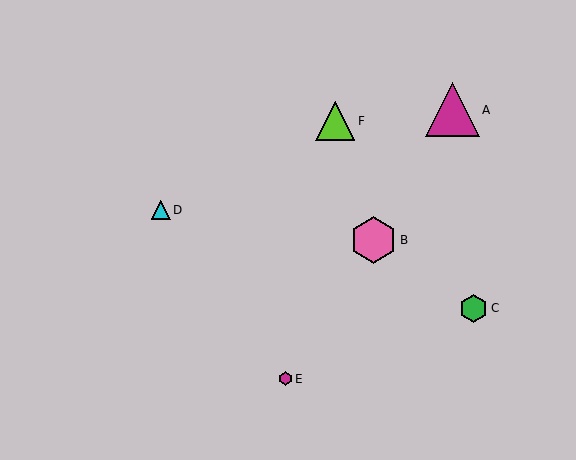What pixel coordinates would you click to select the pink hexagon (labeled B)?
Click at (374, 240) to select the pink hexagon B.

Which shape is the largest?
The magenta triangle (labeled A) is the largest.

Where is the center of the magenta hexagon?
The center of the magenta hexagon is at (285, 379).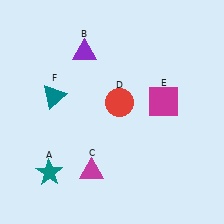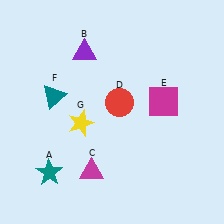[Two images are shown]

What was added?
A yellow star (G) was added in Image 2.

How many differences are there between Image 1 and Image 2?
There is 1 difference between the two images.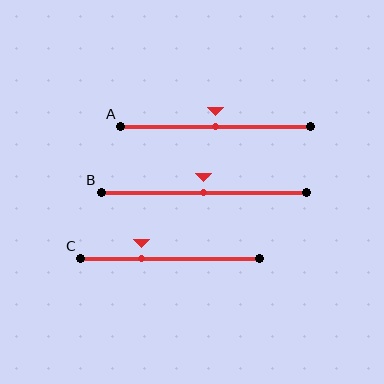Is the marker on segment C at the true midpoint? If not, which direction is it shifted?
No, the marker on segment C is shifted to the left by about 16% of the segment length.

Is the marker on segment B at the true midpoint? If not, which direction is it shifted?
Yes, the marker on segment B is at the true midpoint.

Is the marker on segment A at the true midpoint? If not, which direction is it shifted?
Yes, the marker on segment A is at the true midpoint.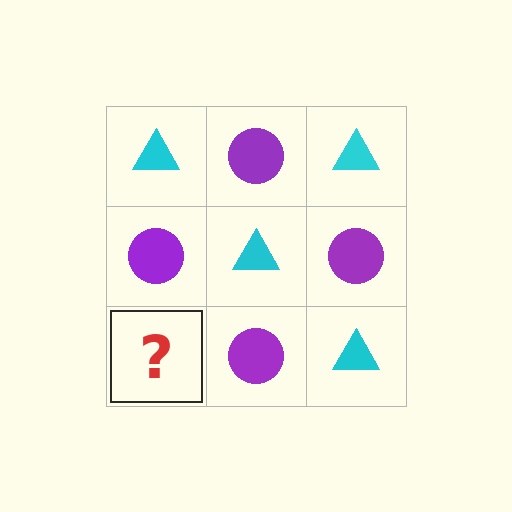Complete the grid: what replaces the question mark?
The question mark should be replaced with a cyan triangle.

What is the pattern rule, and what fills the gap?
The rule is that it alternates cyan triangle and purple circle in a checkerboard pattern. The gap should be filled with a cyan triangle.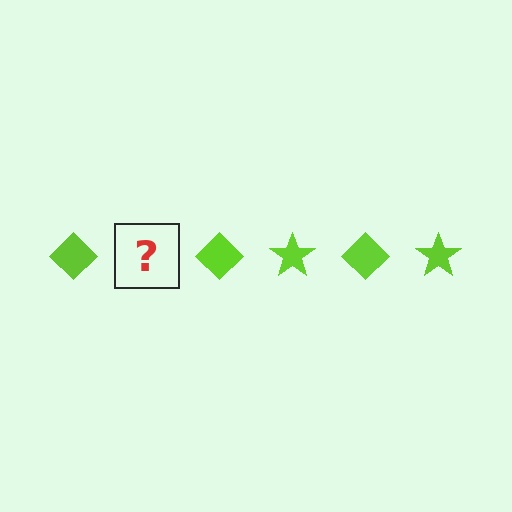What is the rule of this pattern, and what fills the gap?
The rule is that the pattern cycles through diamond, star shapes in lime. The gap should be filled with a lime star.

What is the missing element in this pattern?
The missing element is a lime star.